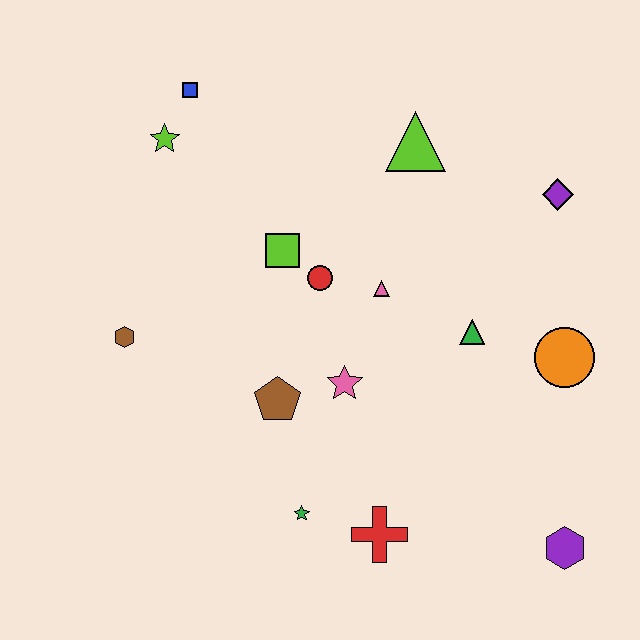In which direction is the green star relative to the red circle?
The green star is below the red circle.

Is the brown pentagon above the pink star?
No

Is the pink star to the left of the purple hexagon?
Yes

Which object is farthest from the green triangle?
The blue square is farthest from the green triangle.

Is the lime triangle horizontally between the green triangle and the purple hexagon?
No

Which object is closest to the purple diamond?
The lime triangle is closest to the purple diamond.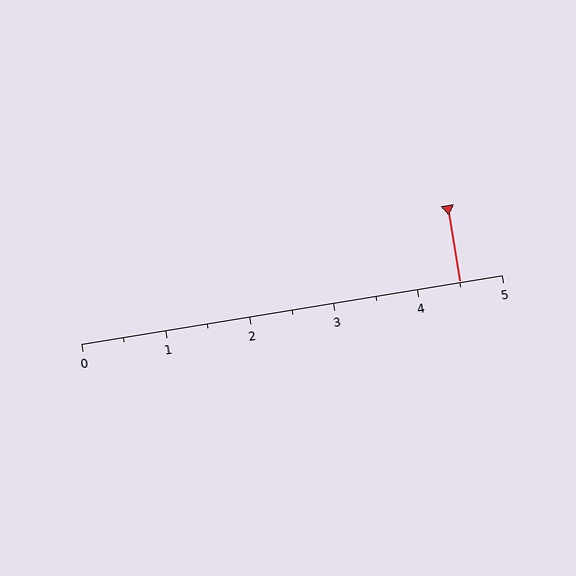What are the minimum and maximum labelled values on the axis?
The axis runs from 0 to 5.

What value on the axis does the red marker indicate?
The marker indicates approximately 4.5.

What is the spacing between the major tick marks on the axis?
The major ticks are spaced 1 apart.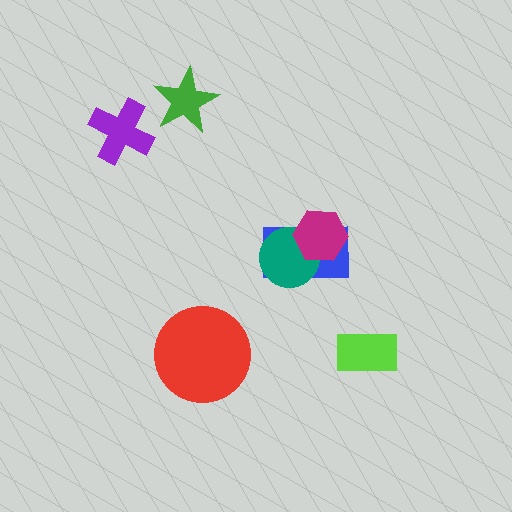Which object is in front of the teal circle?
The magenta hexagon is in front of the teal circle.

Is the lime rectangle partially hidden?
No, no other shape covers it.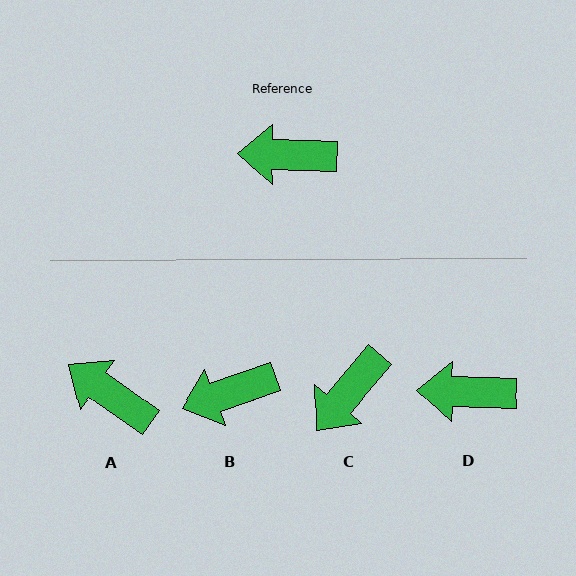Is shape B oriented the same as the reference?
No, it is off by about 21 degrees.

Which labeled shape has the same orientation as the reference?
D.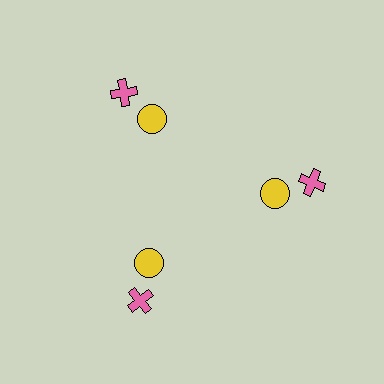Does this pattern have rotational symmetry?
Yes, this pattern has 3-fold rotational symmetry. It looks the same after rotating 120 degrees around the center.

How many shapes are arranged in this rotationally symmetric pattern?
There are 6 shapes, arranged in 3 groups of 2.